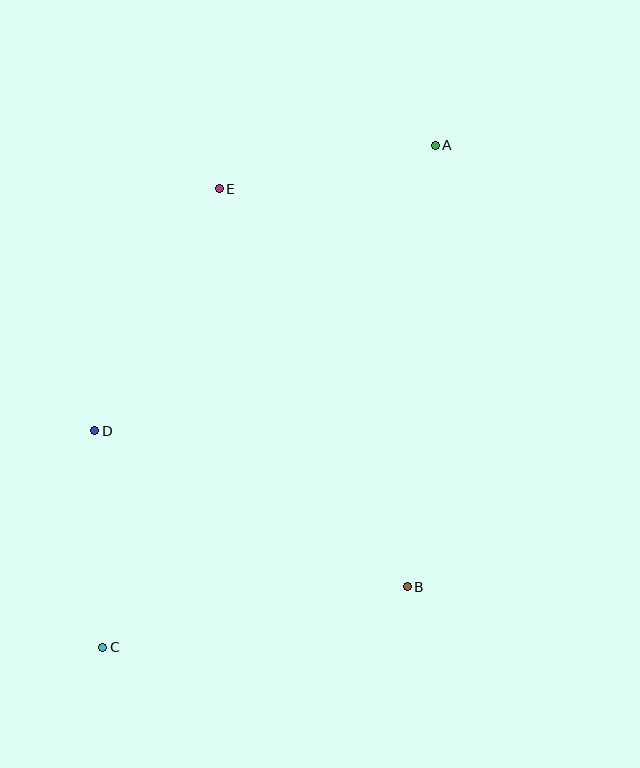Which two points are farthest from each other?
Points A and C are farthest from each other.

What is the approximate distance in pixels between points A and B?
The distance between A and B is approximately 442 pixels.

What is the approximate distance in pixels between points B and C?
The distance between B and C is approximately 310 pixels.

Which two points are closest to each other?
Points C and D are closest to each other.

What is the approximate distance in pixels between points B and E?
The distance between B and E is approximately 440 pixels.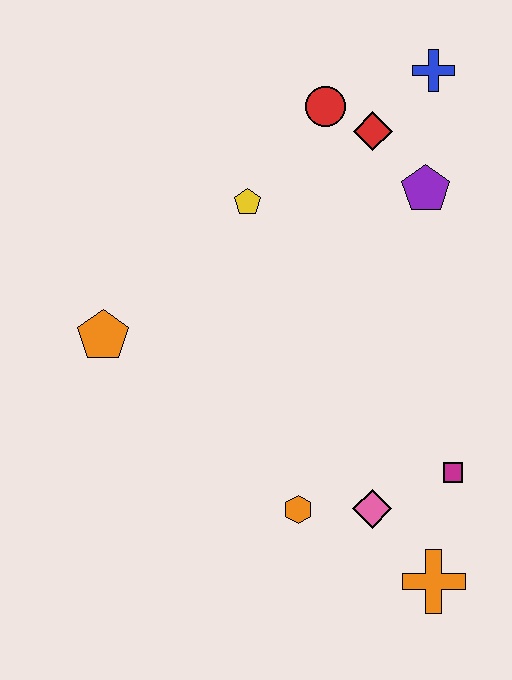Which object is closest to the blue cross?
The red diamond is closest to the blue cross.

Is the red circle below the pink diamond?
No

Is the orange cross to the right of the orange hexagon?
Yes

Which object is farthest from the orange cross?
The blue cross is farthest from the orange cross.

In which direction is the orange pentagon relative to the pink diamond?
The orange pentagon is to the left of the pink diamond.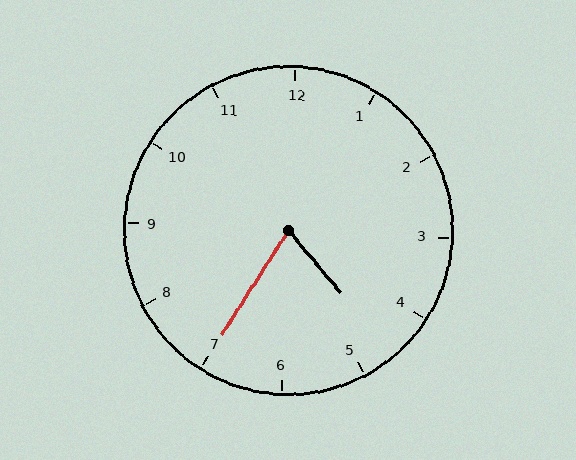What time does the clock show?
4:35.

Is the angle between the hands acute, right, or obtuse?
It is acute.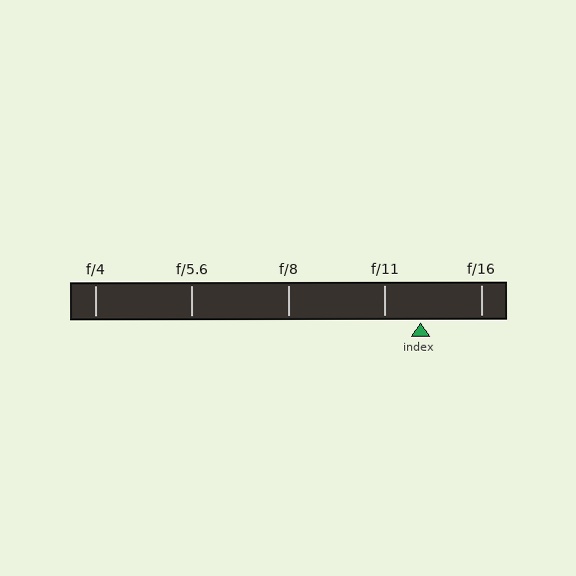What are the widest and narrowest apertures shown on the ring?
The widest aperture shown is f/4 and the narrowest is f/16.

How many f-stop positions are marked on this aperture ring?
There are 5 f-stop positions marked.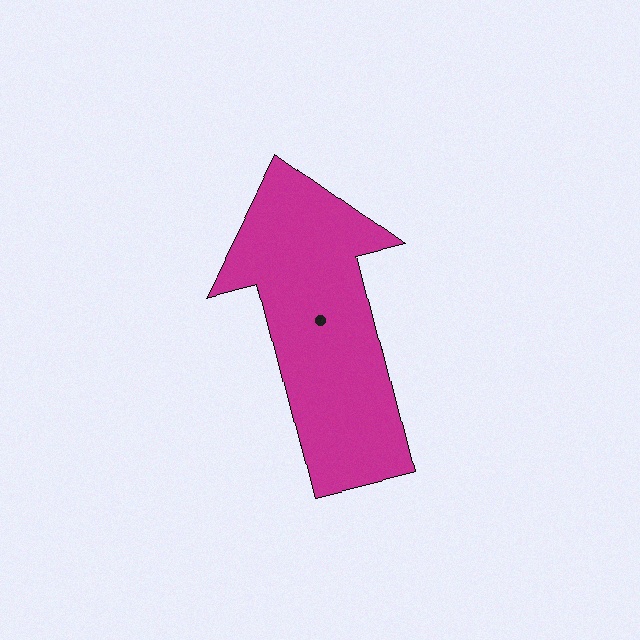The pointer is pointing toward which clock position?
Roughly 12 o'clock.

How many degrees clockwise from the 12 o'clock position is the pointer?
Approximately 346 degrees.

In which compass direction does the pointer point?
North.